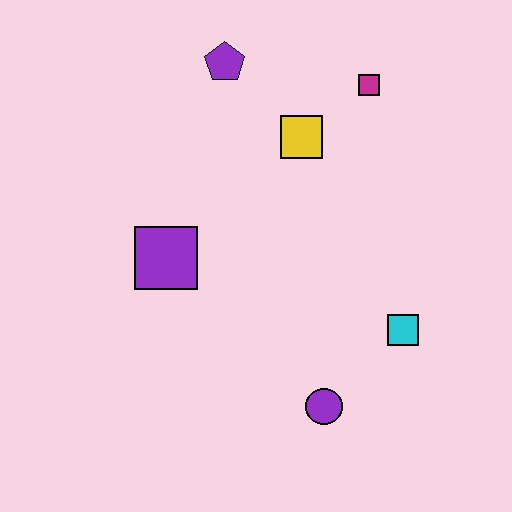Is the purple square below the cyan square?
No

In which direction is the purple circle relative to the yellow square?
The purple circle is below the yellow square.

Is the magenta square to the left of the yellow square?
No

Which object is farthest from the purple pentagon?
The purple circle is farthest from the purple pentagon.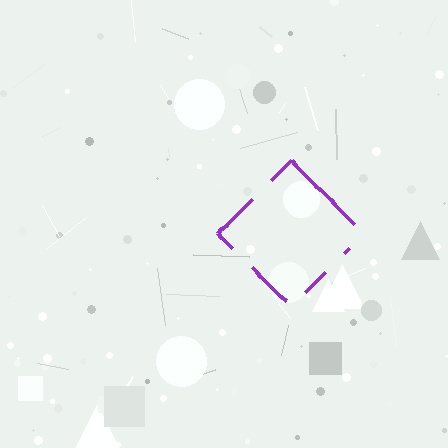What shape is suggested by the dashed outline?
The dashed outline suggests a diamond.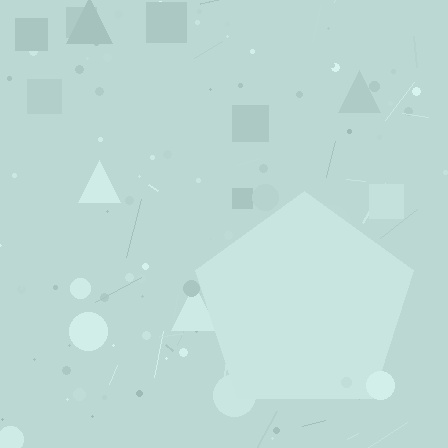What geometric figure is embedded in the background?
A pentagon is embedded in the background.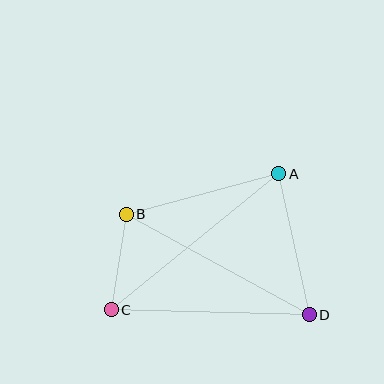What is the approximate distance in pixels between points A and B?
The distance between A and B is approximately 158 pixels.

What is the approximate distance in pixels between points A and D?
The distance between A and D is approximately 144 pixels.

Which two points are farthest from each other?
Points A and C are farthest from each other.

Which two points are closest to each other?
Points B and C are closest to each other.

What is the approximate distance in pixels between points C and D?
The distance between C and D is approximately 198 pixels.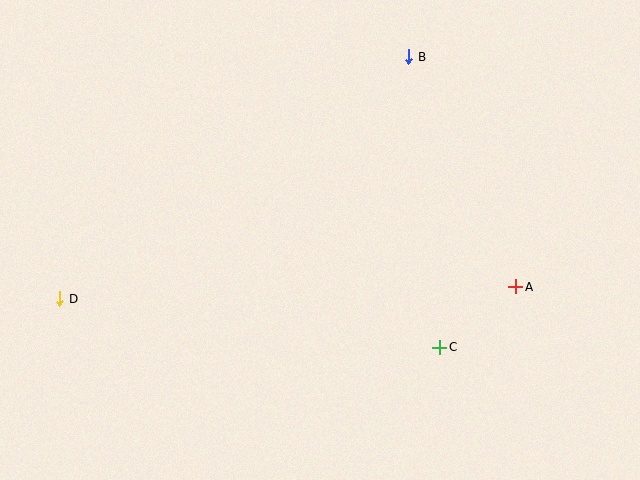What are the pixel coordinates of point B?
Point B is at (409, 57).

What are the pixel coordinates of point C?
Point C is at (440, 347).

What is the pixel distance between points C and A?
The distance between C and A is 97 pixels.